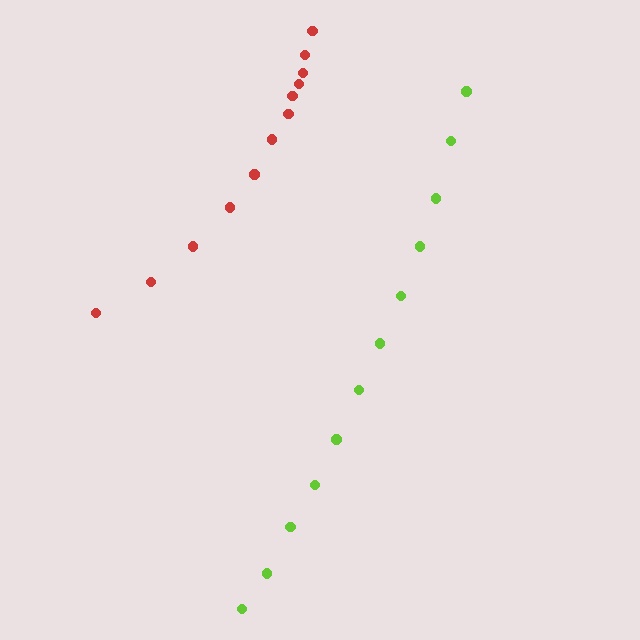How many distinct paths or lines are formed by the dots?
There are 2 distinct paths.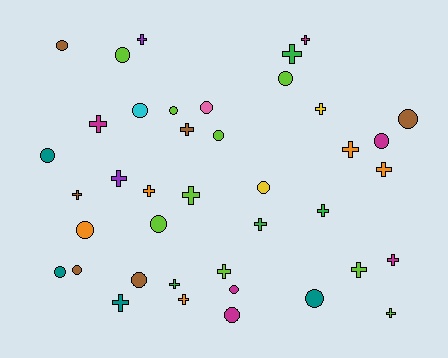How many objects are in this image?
There are 40 objects.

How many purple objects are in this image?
There are 2 purple objects.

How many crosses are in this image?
There are 21 crosses.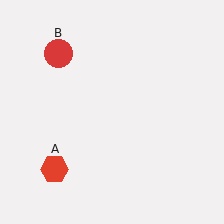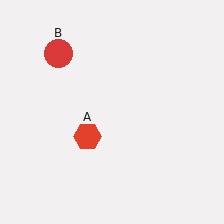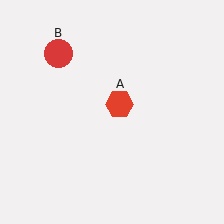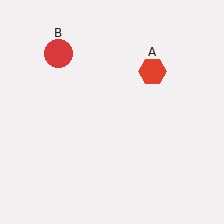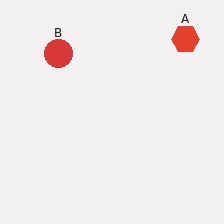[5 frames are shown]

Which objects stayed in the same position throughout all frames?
Red circle (object B) remained stationary.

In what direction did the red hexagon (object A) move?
The red hexagon (object A) moved up and to the right.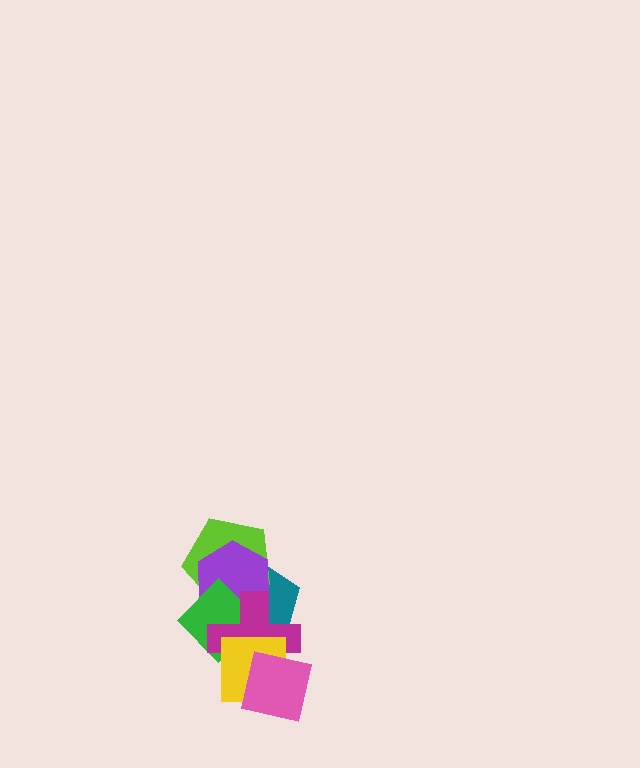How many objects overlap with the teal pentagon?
4 objects overlap with the teal pentagon.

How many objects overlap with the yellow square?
3 objects overlap with the yellow square.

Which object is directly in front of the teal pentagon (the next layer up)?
The lime pentagon is directly in front of the teal pentagon.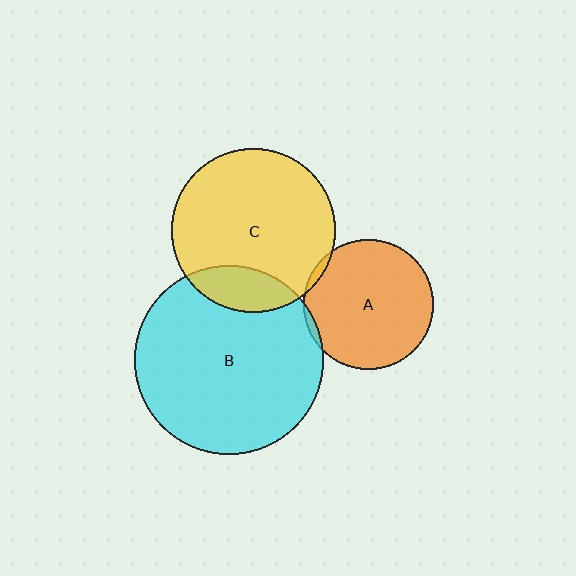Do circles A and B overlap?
Yes.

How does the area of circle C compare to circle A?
Approximately 1.6 times.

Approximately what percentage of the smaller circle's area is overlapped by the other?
Approximately 5%.